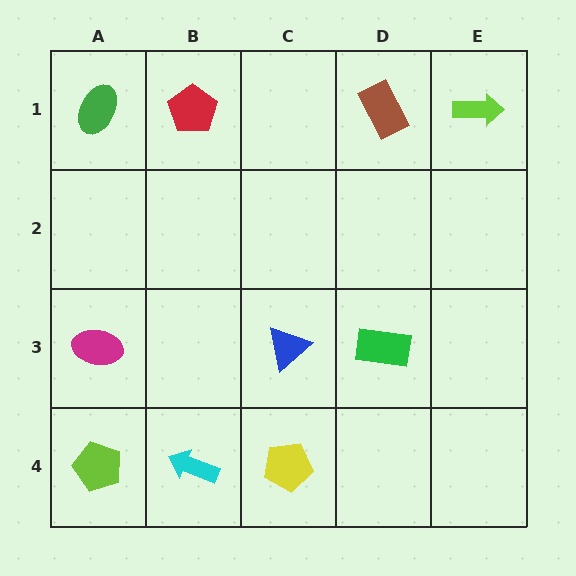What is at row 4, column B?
A cyan arrow.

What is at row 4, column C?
A yellow pentagon.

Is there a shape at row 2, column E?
No, that cell is empty.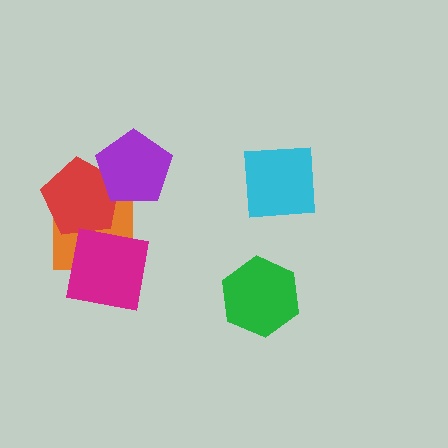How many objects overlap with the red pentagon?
3 objects overlap with the red pentagon.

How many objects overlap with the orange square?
2 objects overlap with the orange square.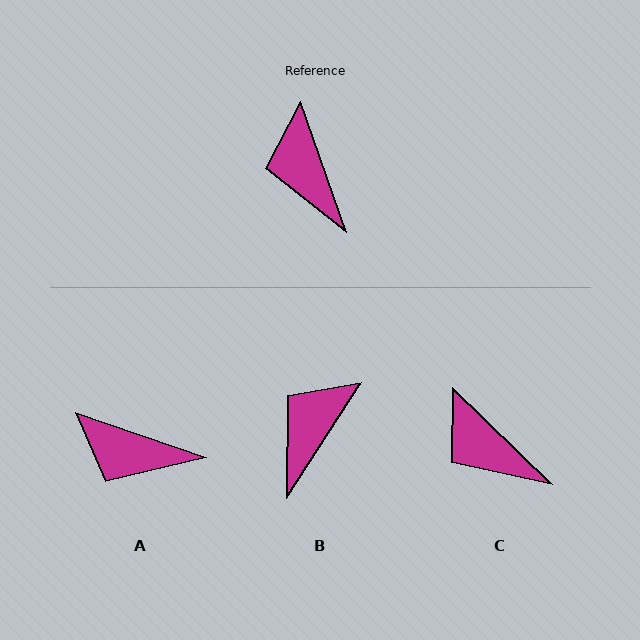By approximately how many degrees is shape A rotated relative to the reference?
Approximately 52 degrees counter-clockwise.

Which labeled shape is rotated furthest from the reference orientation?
B, about 52 degrees away.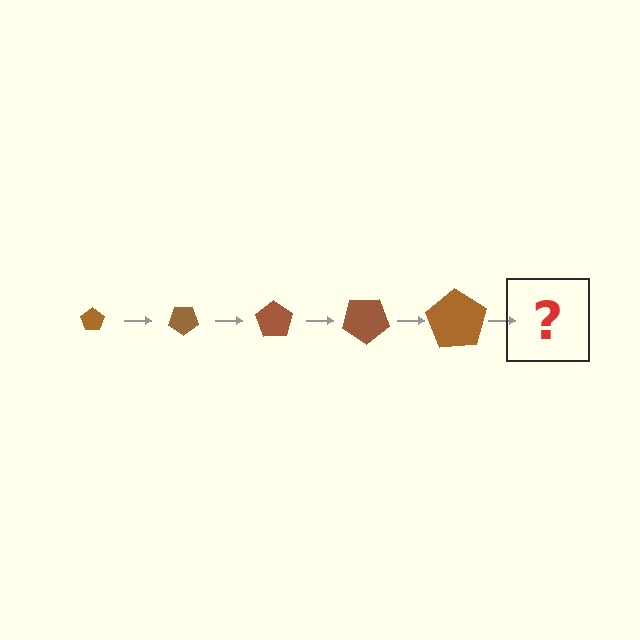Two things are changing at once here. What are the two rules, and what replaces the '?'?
The two rules are that the pentagon grows larger each step and it rotates 35 degrees each step. The '?' should be a pentagon, larger than the previous one and rotated 175 degrees from the start.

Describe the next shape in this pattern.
It should be a pentagon, larger than the previous one and rotated 175 degrees from the start.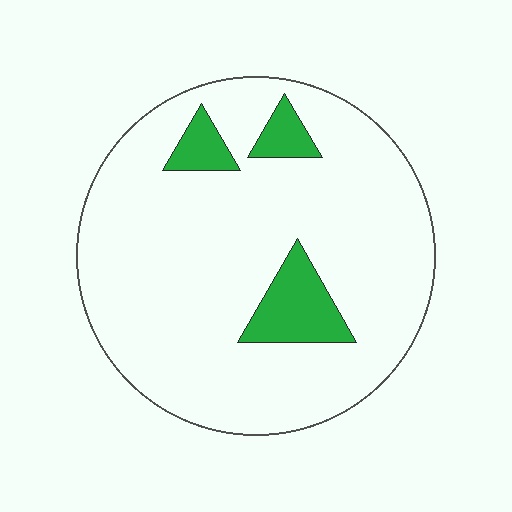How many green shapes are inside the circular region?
3.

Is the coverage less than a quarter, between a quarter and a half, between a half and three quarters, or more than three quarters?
Less than a quarter.